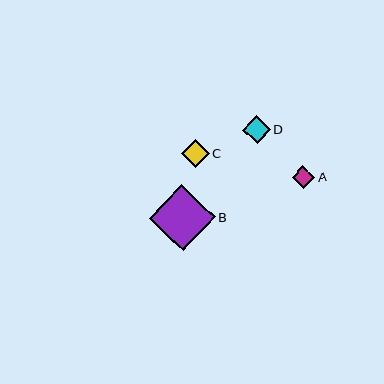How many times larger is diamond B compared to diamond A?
Diamond B is approximately 2.9 times the size of diamond A.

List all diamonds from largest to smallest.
From largest to smallest: B, C, D, A.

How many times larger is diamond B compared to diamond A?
Diamond B is approximately 2.9 times the size of diamond A.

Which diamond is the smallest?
Diamond A is the smallest with a size of approximately 23 pixels.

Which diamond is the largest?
Diamond B is the largest with a size of approximately 66 pixels.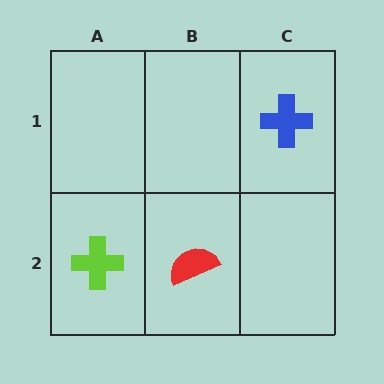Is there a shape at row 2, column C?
No, that cell is empty.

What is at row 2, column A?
A lime cross.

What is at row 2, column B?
A red semicircle.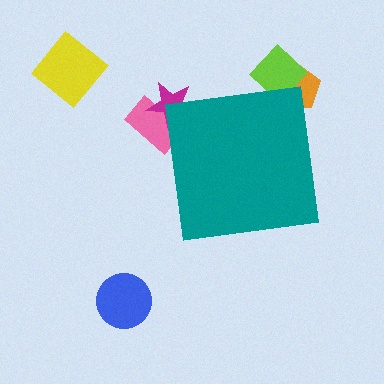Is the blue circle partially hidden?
No, the blue circle is fully visible.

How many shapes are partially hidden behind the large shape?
4 shapes are partially hidden.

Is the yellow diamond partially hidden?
No, the yellow diamond is fully visible.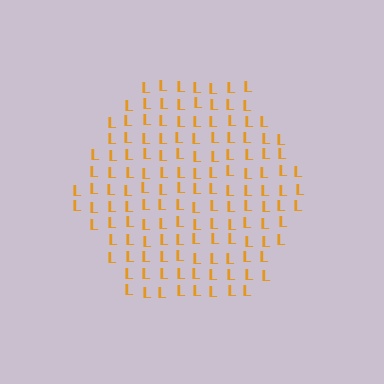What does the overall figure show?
The overall figure shows a hexagon.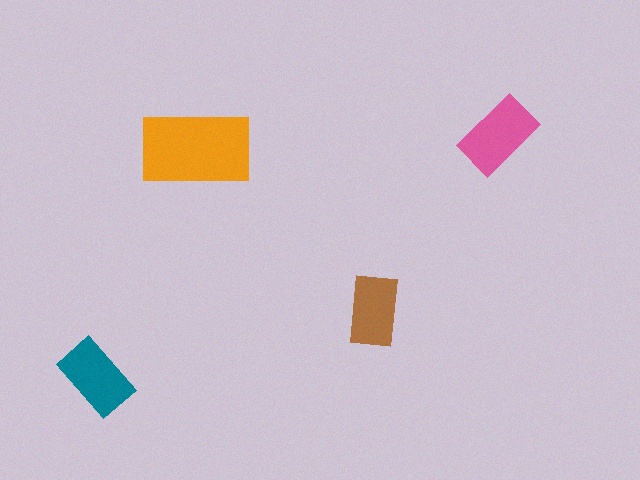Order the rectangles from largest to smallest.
the orange one, the pink one, the teal one, the brown one.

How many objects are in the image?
There are 4 objects in the image.